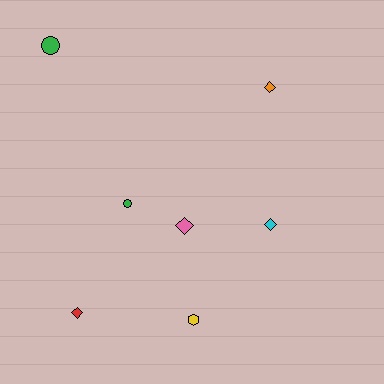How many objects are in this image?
There are 7 objects.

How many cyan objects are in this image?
There is 1 cyan object.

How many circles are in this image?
There are 2 circles.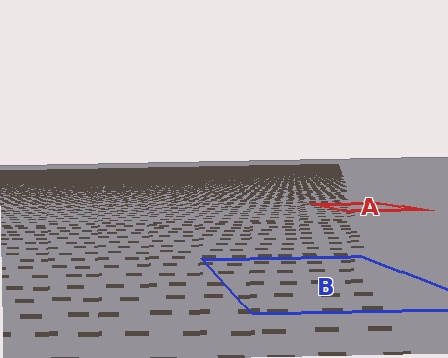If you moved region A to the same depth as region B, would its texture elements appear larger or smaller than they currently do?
They would appear larger. At a closer depth, the same texture elements are projected at a bigger on-screen size.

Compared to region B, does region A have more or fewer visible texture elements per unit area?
Region A has more texture elements per unit area — they are packed more densely because it is farther away.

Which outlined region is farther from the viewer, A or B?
Region A is farther from the viewer — the texture elements inside it appear smaller and more densely packed.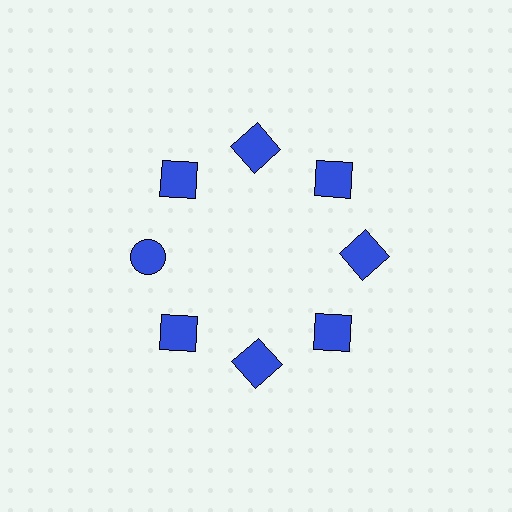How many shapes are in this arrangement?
There are 8 shapes arranged in a ring pattern.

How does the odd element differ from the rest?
It has a different shape: circle instead of square.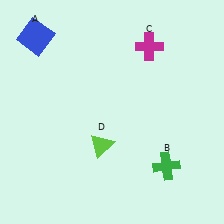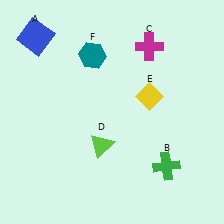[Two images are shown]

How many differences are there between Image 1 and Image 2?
There are 2 differences between the two images.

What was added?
A yellow diamond (E), a teal hexagon (F) were added in Image 2.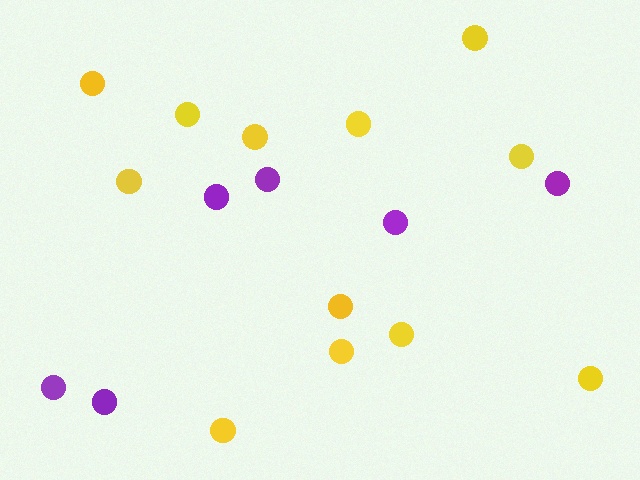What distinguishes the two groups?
There are 2 groups: one group of purple circles (6) and one group of yellow circles (12).